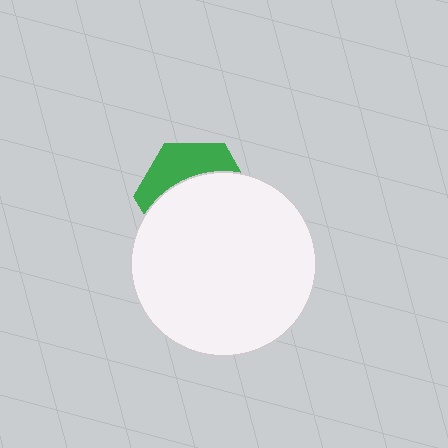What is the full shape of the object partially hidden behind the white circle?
The partially hidden object is a green hexagon.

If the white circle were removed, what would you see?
You would see the complete green hexagon.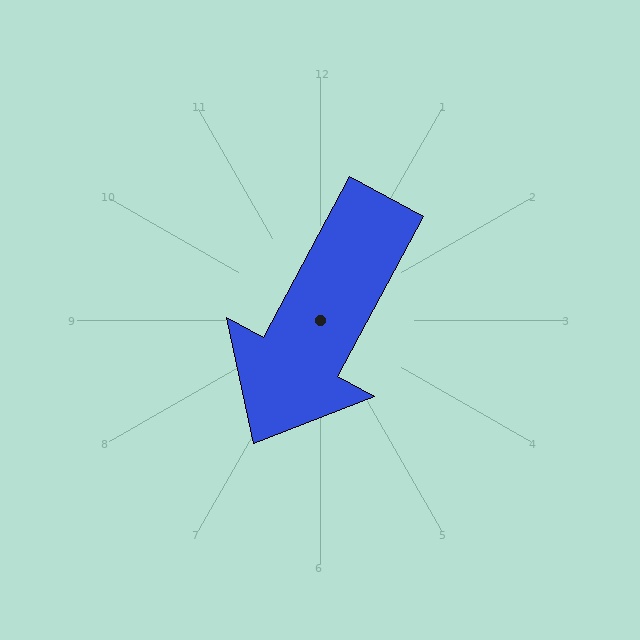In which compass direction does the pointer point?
Southwest.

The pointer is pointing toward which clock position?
Roughly 7 o'clock.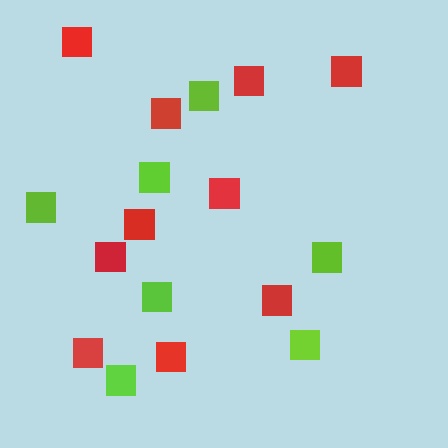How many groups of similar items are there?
There are 2 groups: one group of red squares (10) and one group of lime squares (7).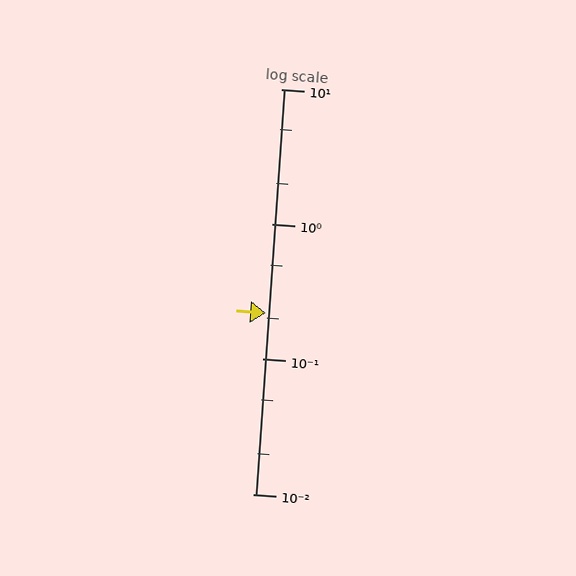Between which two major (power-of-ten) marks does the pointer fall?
The pointer is between 0.1 and 1.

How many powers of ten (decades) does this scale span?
The scale spans 3 decades, from 0.01 to 10.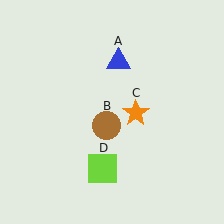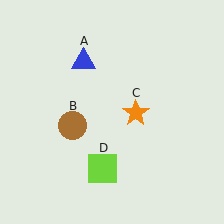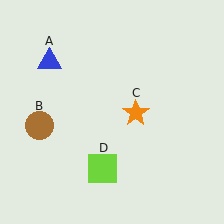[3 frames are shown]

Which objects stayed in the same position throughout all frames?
Orange star (object C) and lime square (object D) remained stationary.